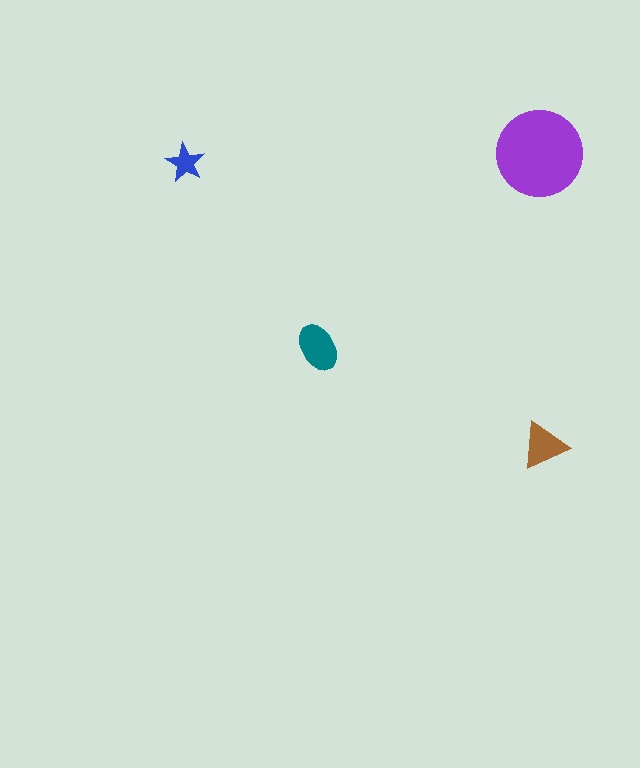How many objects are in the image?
There are 4 objects in the image.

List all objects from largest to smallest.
The purple circle, the teal ellipse, the brown triangle, the blue star.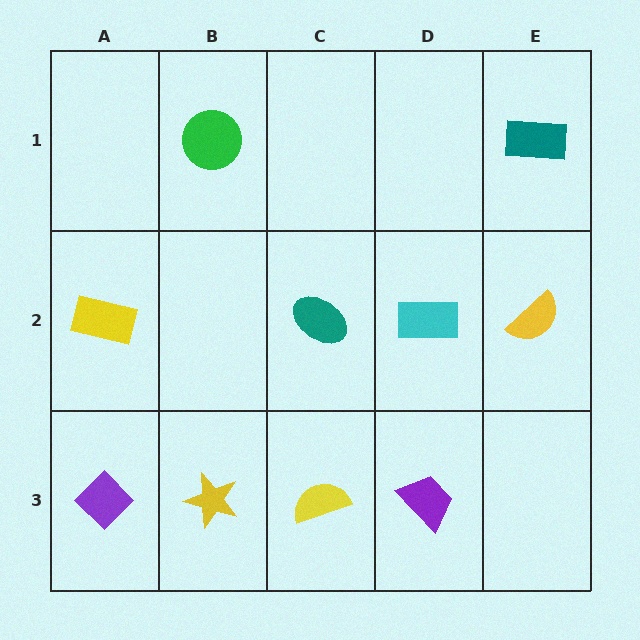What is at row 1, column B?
A green circle.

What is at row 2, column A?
A yellow rectangle.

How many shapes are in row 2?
4 shapes.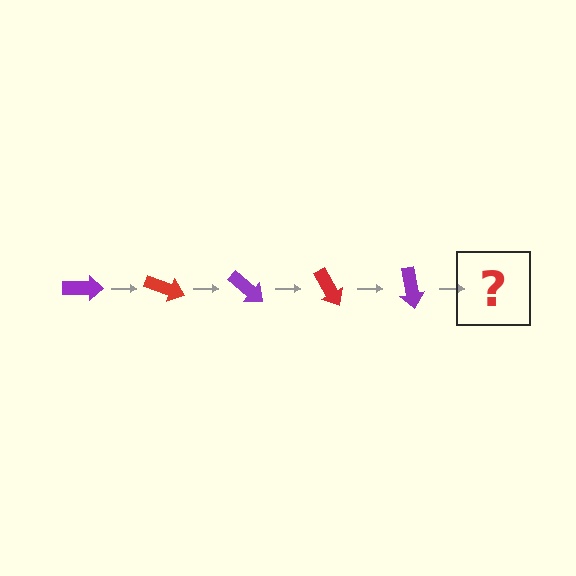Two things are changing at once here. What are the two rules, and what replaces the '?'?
The two rules are that it rotates 20 degrees each step and the color cycles through purple and red. The '?' should be a red arrow, rotated 100 degrees from the start.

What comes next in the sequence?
The next element should be a red arrow, rotated 100 degrees from the start.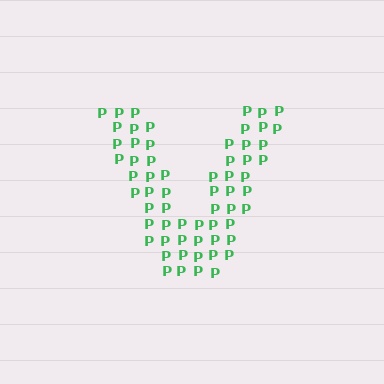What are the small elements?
The small elements are letter P's.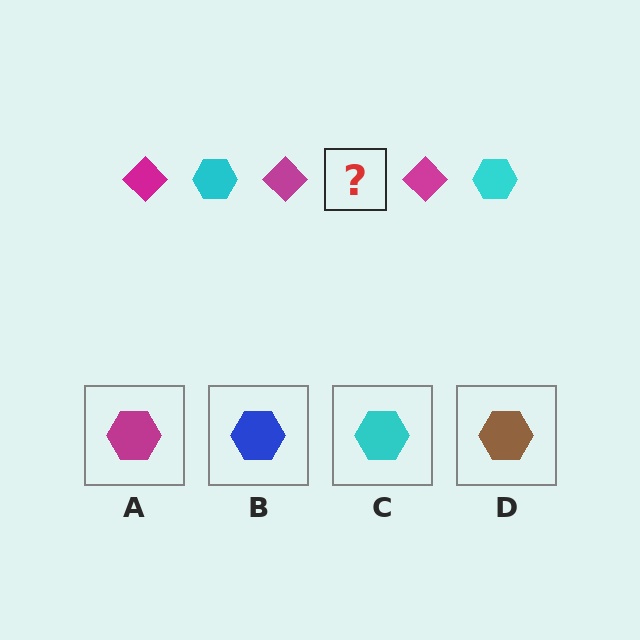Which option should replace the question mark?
Option C.